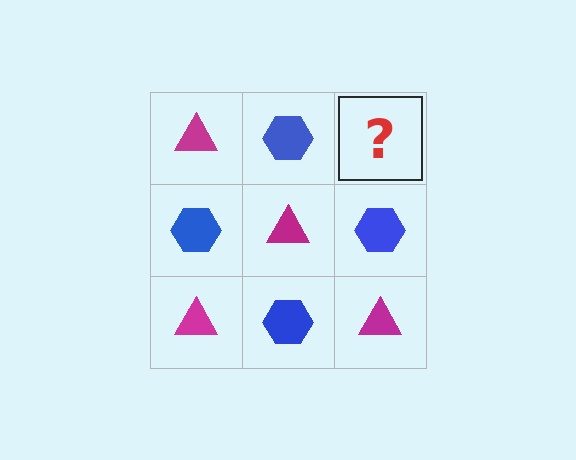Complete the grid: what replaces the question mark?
The question mark should be replaced with a magenta triangle.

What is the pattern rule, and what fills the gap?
The rule is that it alternates magenta triangle and blue hexagon in a checkerboard pattern. The gap should be filled with a magenta triangle.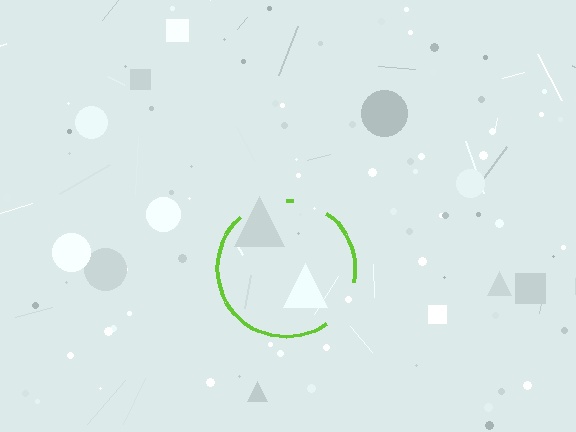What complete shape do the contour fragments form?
The contour fragments form a circle.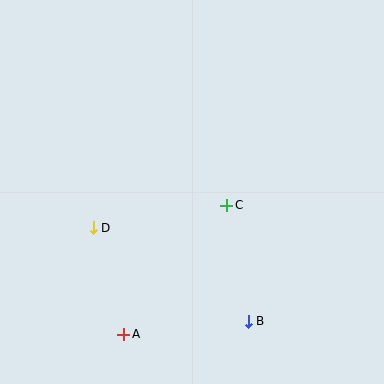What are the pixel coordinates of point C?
Point C is at (227, 205).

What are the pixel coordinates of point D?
Point D is at (93, 228).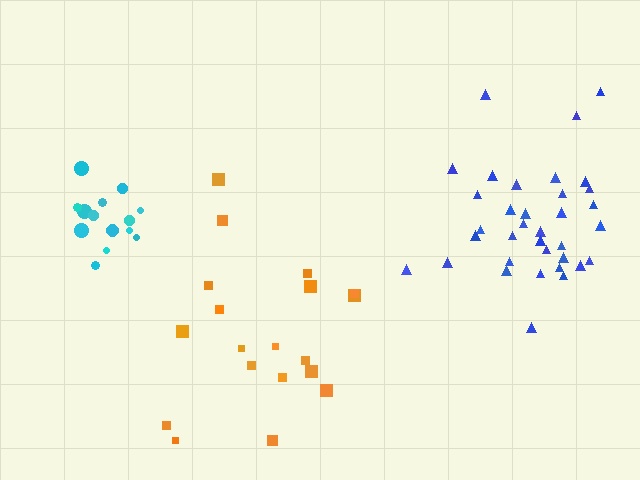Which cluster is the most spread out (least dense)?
Orange.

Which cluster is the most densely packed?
Cyan.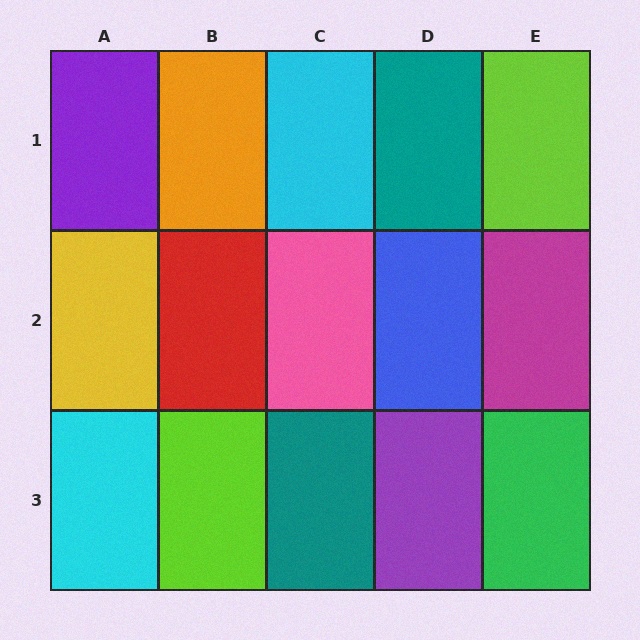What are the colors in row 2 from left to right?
Yellow, red, pink, blue, magenta.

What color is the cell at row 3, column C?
Teal.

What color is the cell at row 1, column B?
Orange.